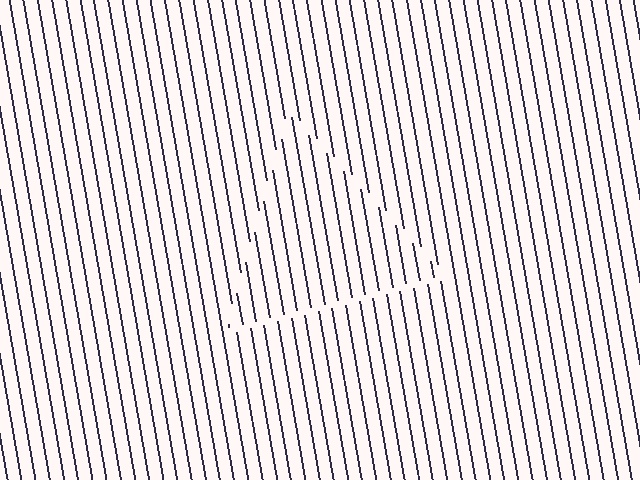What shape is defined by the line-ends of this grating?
An illusory triangle. The interior of the shape contains the same grating, shifted by half a period — the contour is defined by the phase discontinuity where line-ends from the inner and outer gratings abut.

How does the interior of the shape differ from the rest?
The interior of the shape contains the same grating, shifted by half a period — the contour is defined by the phase discontinuity where line-ends from the inner and outer gratings abut.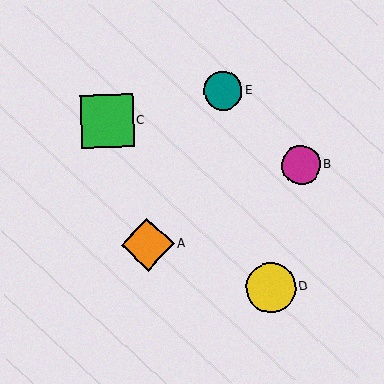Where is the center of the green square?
The center of the green square is at (107, 121).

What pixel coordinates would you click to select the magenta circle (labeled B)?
Click at (301, 165) to select the magenta circle B.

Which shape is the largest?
The green square (labeled C) is the largest.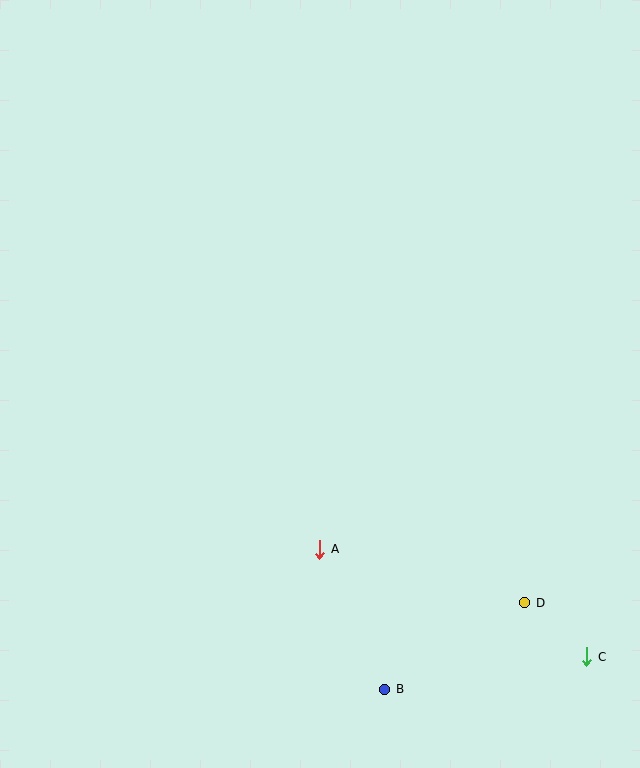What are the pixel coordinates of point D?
Point D is at (525, 603).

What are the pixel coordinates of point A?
Point A is at (320, 549).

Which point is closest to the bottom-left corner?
Point A is closest to the bottom-left corner.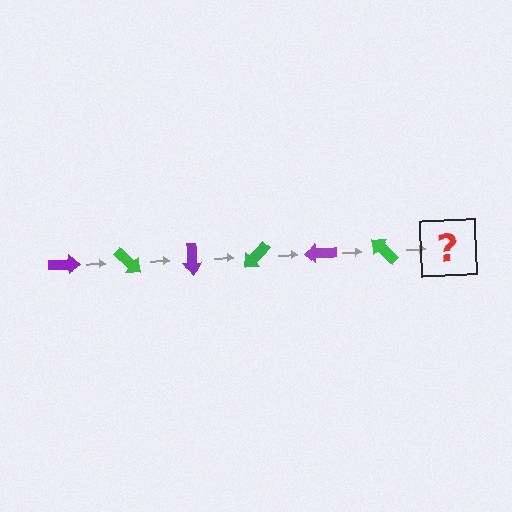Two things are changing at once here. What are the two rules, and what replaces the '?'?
The two rules are that it rotates 45 degrees each step and the color cycles through purple and green. The '?' should be a purple arrow, rotated 270 degrees from the start.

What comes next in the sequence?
The next element should be a purple arrow, rotated 270 degrees from the start.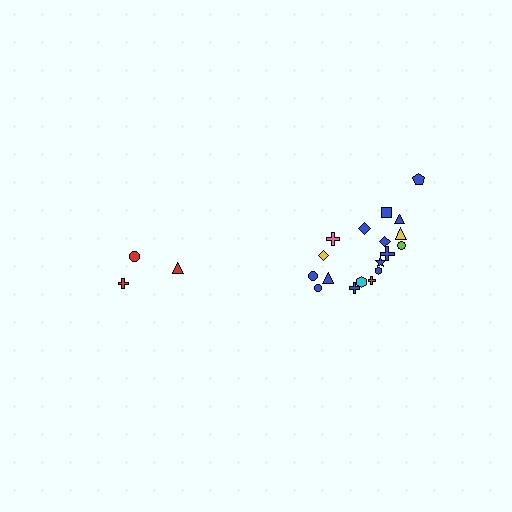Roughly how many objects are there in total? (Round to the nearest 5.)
Roughly 20 objects in total.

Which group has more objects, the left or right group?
The right group.